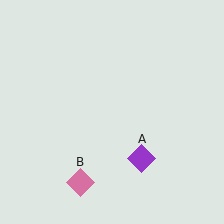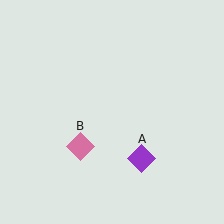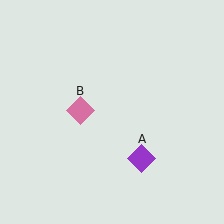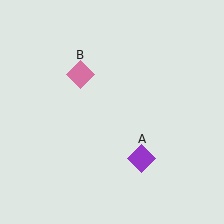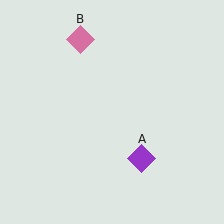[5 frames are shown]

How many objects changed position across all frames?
1 object changed position: pink diamond (object B).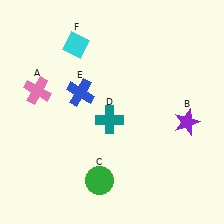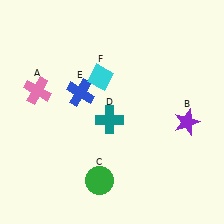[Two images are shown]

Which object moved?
The cyan diamond (F) moved down.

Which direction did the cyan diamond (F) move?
The cyan diamond (F) moved down.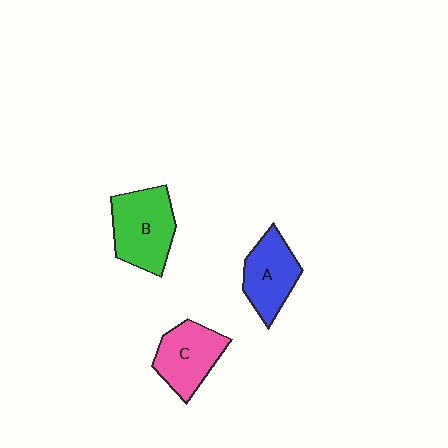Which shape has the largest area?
Shape B (green).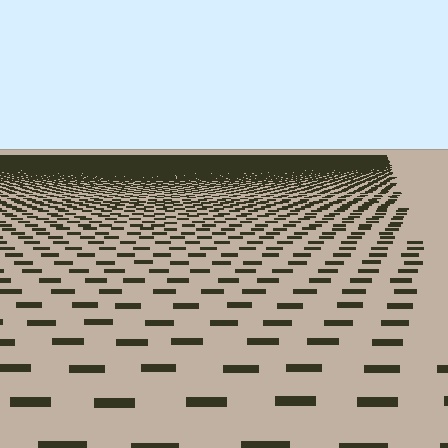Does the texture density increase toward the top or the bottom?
Density increases toward the top.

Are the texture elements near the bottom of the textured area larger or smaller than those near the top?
Larger. Near the bottom, elements are closer to the viewer and appear at a bigger on-screen size.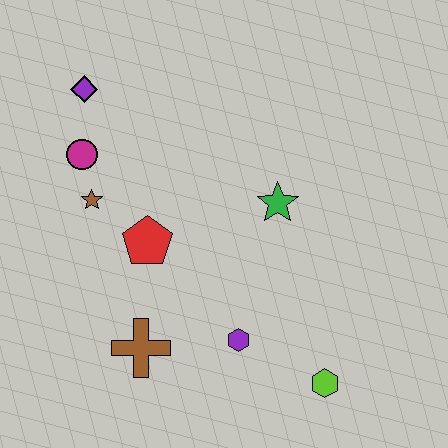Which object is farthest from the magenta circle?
The lime hexagon is farthest from the magenta circle.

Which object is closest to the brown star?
The magenta circle is closest to the brown star.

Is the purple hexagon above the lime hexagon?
Yes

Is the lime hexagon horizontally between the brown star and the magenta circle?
No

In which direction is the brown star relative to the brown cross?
The brown star is above the brown cross.